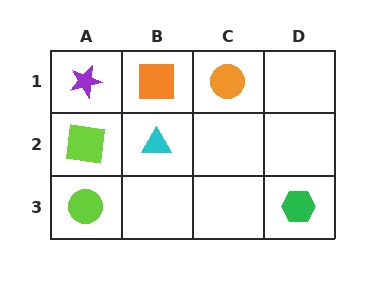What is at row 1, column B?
An orange square.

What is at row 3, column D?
A green hexagon.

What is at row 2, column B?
A cyan triangle.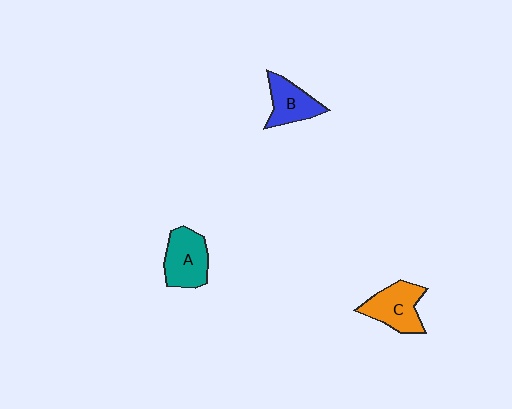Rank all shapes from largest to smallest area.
From largest to smallest: A (teal), C (orange), B (blue).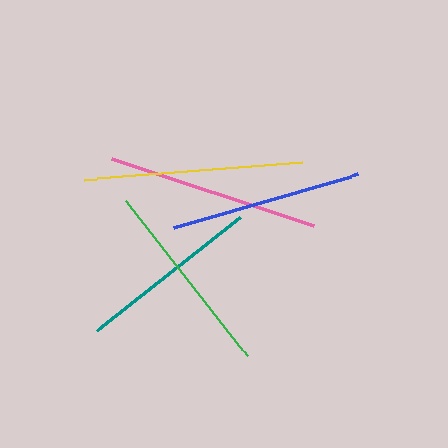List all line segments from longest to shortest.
From longest to shortest: yellow, pink, green, blue, teal.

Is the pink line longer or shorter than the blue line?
The pink line is longer than the blue line.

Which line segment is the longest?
The yellow line is the longest at approximately 219 pixels.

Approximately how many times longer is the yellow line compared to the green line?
The yellow line is approximately 1.1 times the length of the green line.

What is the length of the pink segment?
The pink segment is approximately 213 pixels long.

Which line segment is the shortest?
The teal line is the shortest at approximately 183 pixels.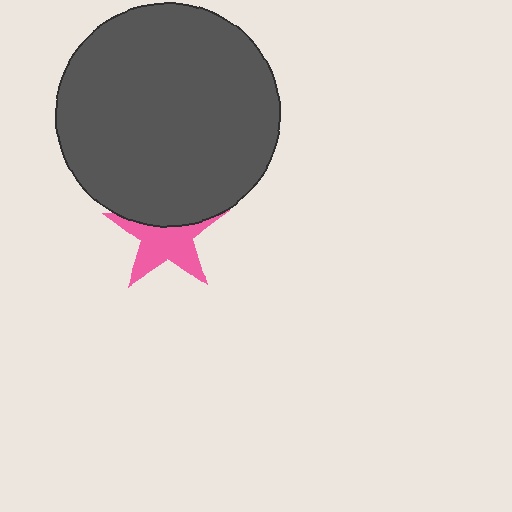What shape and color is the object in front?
The object in front is a dark gray circle.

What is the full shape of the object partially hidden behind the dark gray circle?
The partially hidden object is a pink star.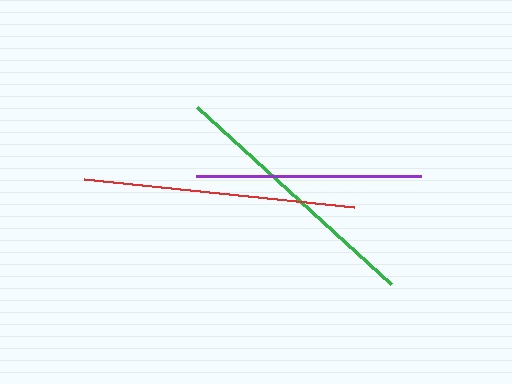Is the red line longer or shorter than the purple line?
The red line is longer than the purple line.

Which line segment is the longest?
The red line is the longest at approximately 271 pixels.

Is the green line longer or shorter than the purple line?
The green line is longer than the purple line.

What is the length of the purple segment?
The purple segment is approximately 226 pixels long.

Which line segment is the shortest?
The purple line is the shortest at approximately 226 pixels.